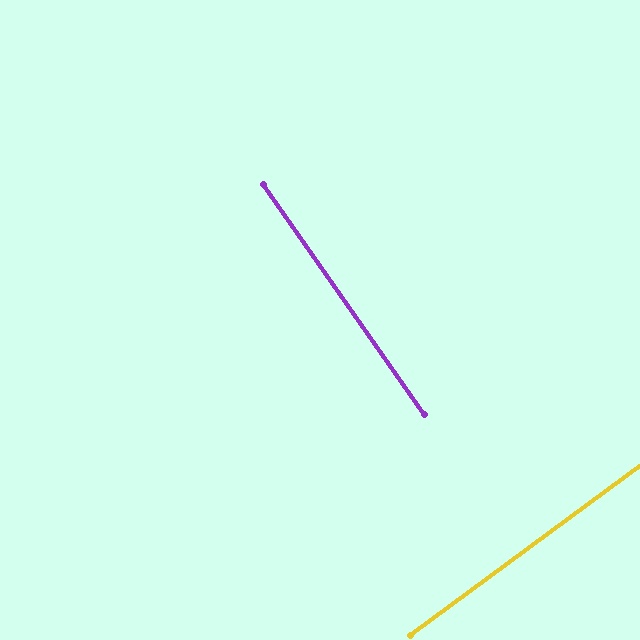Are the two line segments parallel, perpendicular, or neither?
Perpendicular — they meet at approximately 89°.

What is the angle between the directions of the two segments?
Approximately 89 degrees.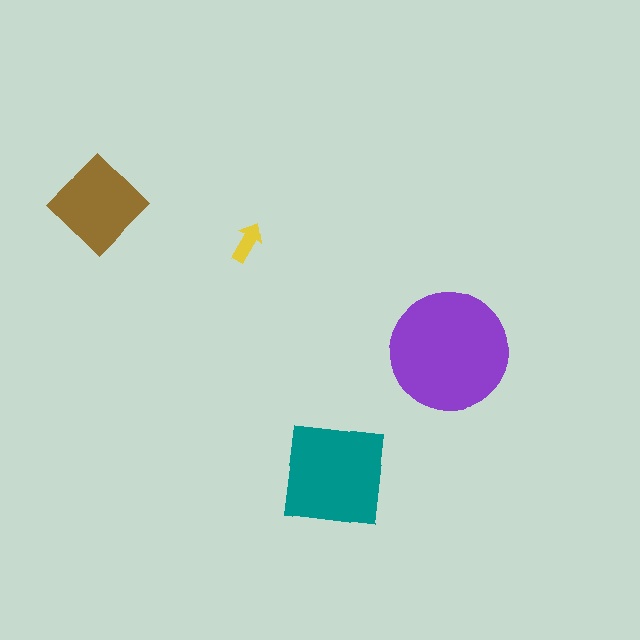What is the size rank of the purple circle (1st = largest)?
1st.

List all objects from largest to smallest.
The purple circle, the teal square, the brown diamond, the yellow arrow.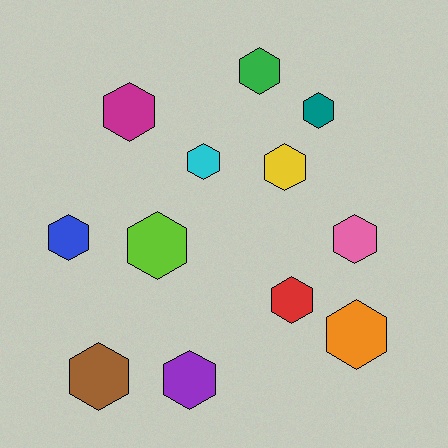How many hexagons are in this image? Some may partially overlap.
There are 12 hexagons.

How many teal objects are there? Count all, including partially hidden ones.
There is 1 teal object.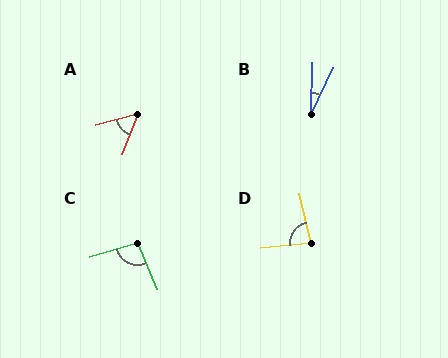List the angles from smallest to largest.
B (24°), A (54°), D (83°), C (97°).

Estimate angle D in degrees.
Approximately 83 degrees.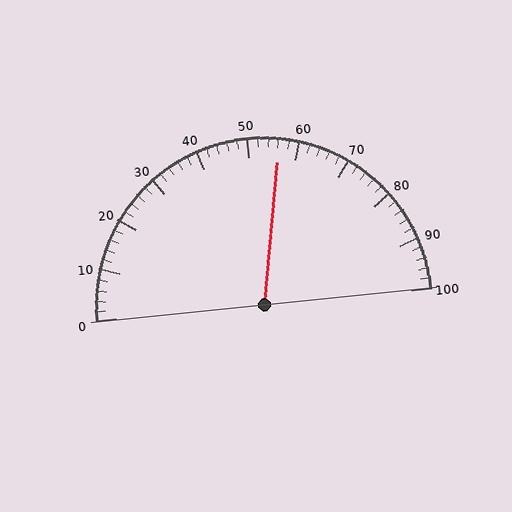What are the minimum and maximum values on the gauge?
The gauge ranges from 0 to 100.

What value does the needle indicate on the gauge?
The needle indicates approximately 56.